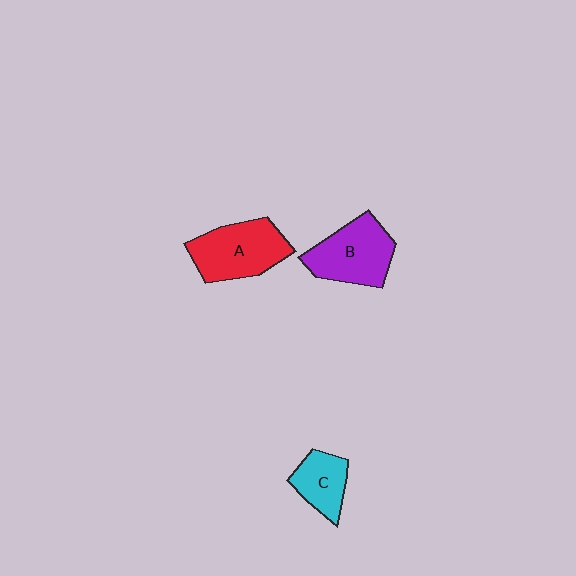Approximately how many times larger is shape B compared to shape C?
Approximately 1.6 times.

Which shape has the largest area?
Shape A (red).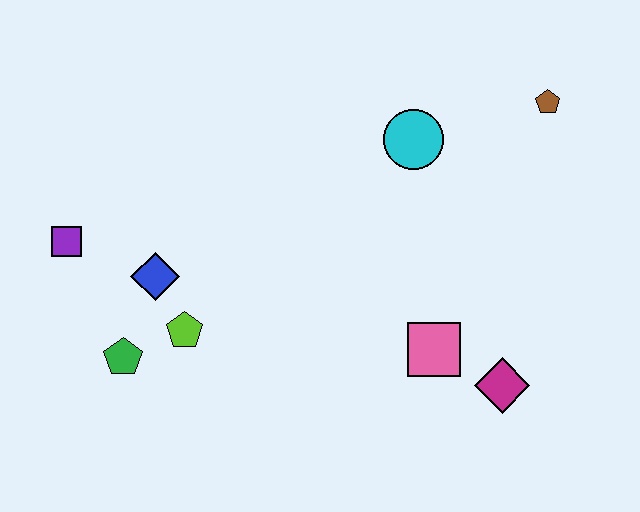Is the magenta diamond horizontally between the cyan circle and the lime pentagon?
No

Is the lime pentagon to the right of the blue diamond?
Yes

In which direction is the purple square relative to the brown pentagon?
The purple square is to the left of the brown pentagon.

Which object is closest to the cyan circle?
The brown pentagon is closest to the cyan circle.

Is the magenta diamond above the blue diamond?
No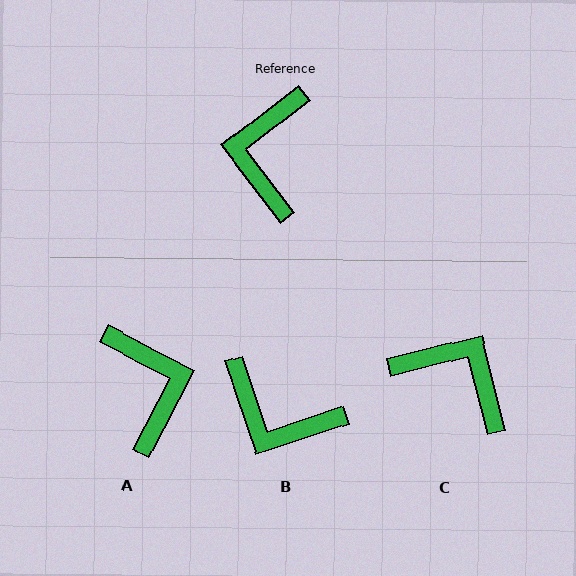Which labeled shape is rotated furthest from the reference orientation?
A, about 155 degrees away.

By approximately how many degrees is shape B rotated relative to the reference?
Approximately 71 degrees counter-clockwise.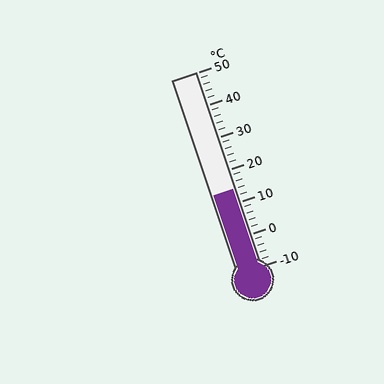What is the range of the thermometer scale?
The thermometer scale ranges from -10°C to 50°C.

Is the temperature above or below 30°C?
The temperature is below 30°C.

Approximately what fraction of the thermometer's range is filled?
The thermometer is filled to approximately 40% of its range.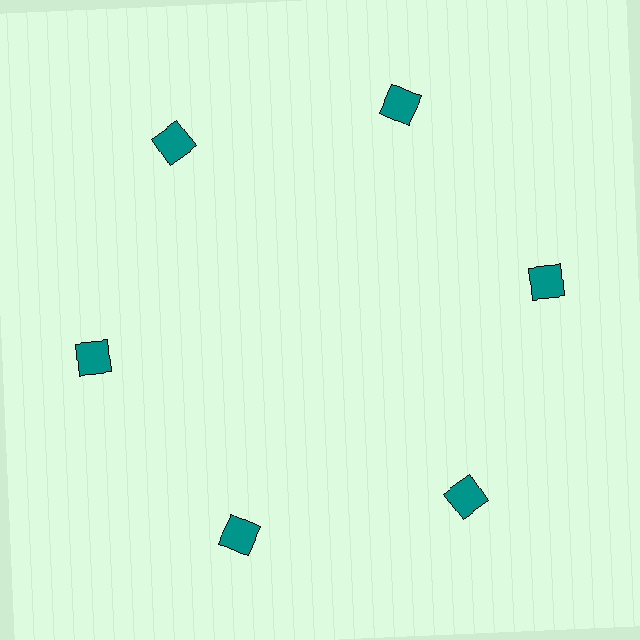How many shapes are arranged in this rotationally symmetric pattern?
There are 6 shapes, arranged in 6 groups of 1.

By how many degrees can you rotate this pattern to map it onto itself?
The pattern maps onto itself every 60 degrees of rotation.